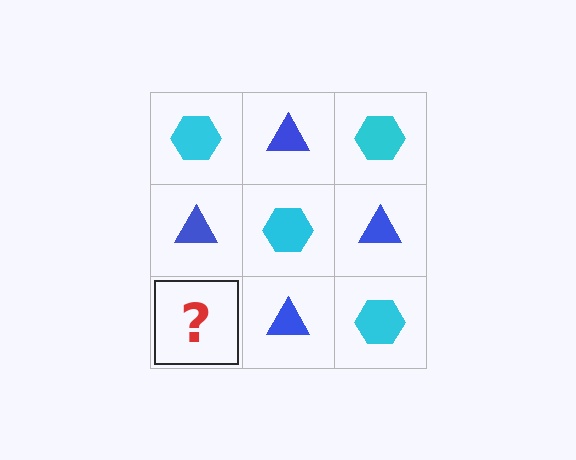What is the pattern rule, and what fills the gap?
The rule is that it alternates cyan hexagon and blue triangle in a checkerboard pattern. The gap should be filled with a cyan hexagon.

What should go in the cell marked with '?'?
The missing cell should contain a cyan hexagon.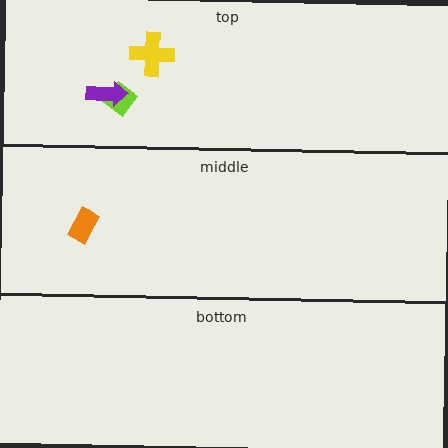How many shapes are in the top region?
3.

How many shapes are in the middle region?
1.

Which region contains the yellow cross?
The top region.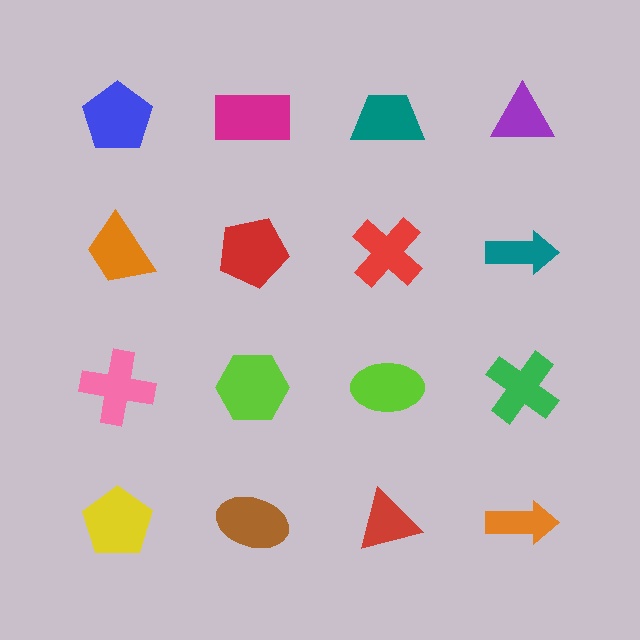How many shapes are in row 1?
4 shapes.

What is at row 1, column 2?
A magenta rectangle.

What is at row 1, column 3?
A teal trapezoid.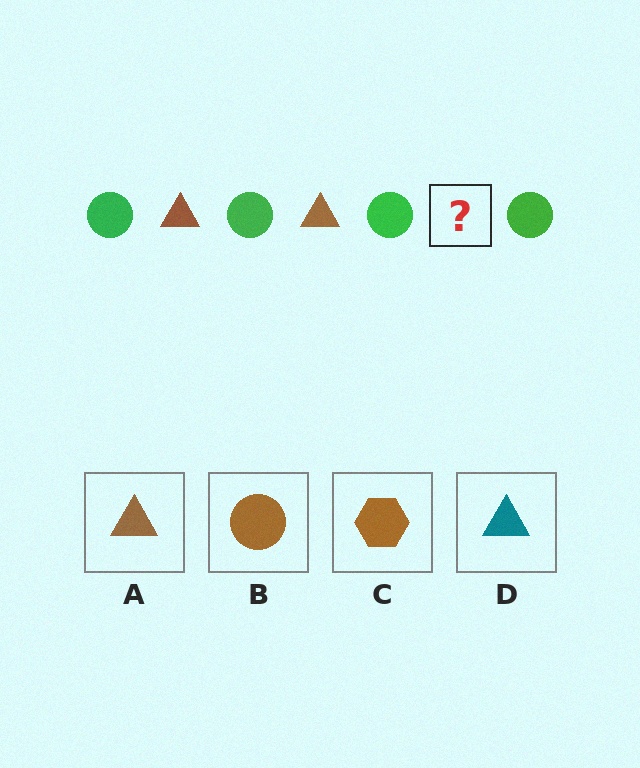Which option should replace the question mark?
Option A.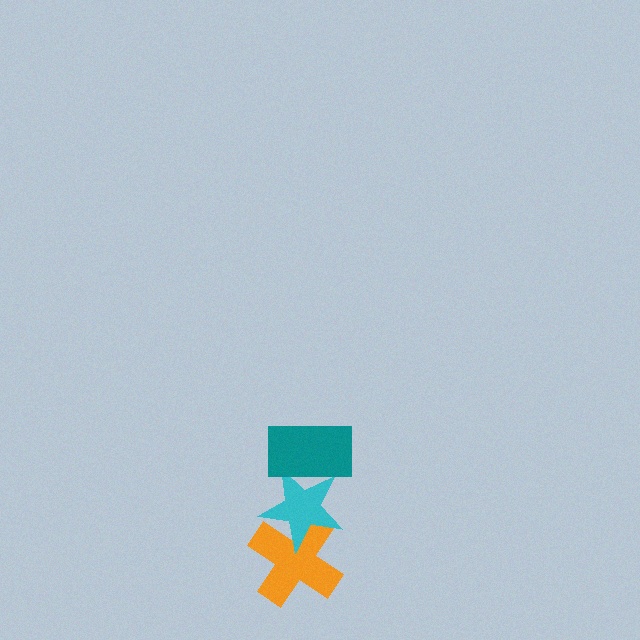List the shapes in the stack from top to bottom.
From top to bottom: the teal rectangle, the cyan star, the orange cross.